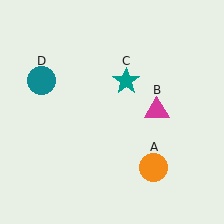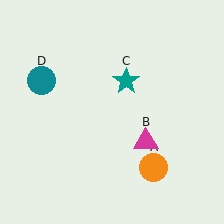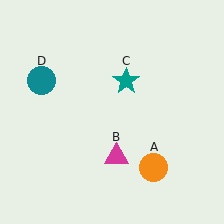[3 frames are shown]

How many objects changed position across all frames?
1 object changed position: magenta triangle (object B).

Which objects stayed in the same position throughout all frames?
Orange circle (object A) and teal star (object C) and teal circle (object D) remained stationary.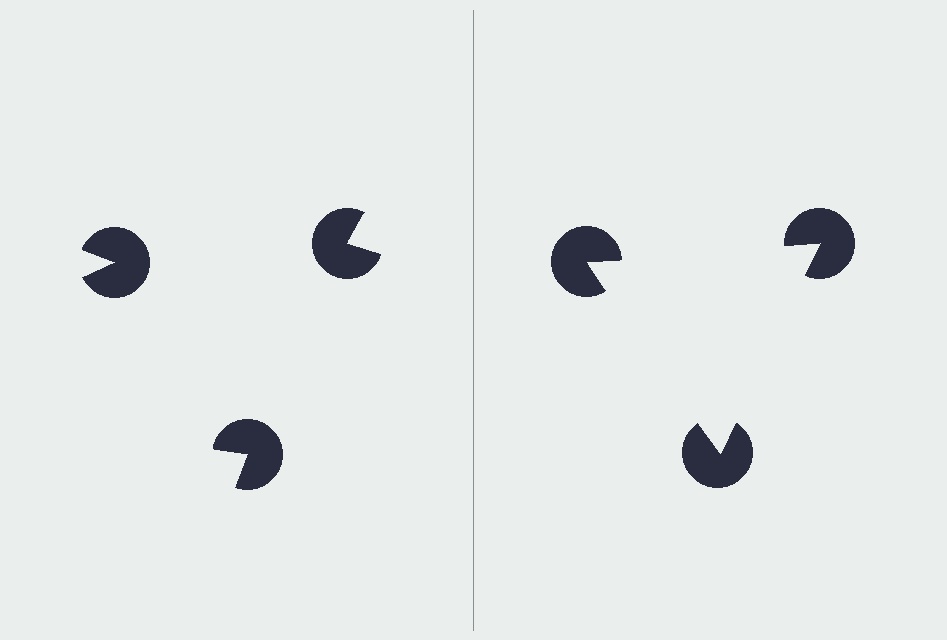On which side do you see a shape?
An illusory triangle appears on the right side. On the left side the wedge cuts are rotated, so no coherent shape forms.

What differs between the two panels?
The pac-man discs are positioned identically on both sides; only the wedge orientations differ. On the right they align to a triangle; on the left they are misaligned.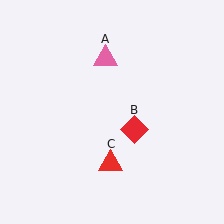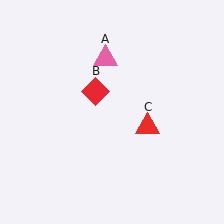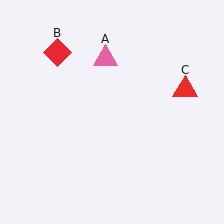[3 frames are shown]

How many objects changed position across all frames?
2 objects changed position: red diamond (object B), red triangle (object C).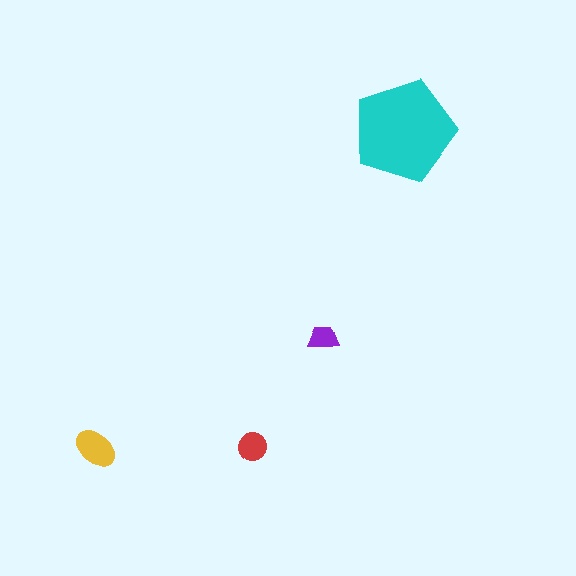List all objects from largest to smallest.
The cyan pentagon, the yellow ellipse, the red circle, the purple trapezoid.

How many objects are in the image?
There are 4 objects in the image.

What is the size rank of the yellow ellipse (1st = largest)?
2nd.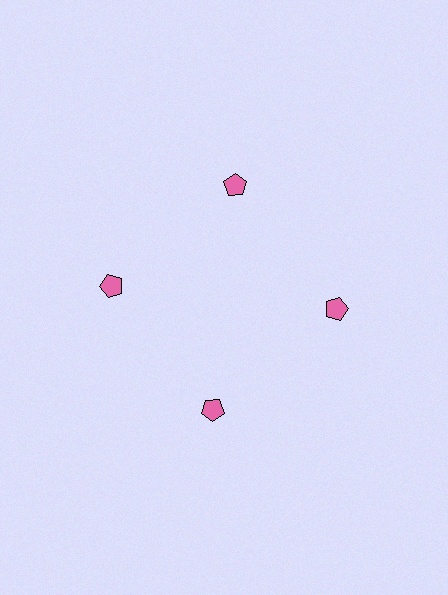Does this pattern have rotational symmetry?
Yes, this pattern has 4-fold rotational symmetry. It looks the same after rotating 90 degrees around the center.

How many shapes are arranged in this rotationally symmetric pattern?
There are 4 shapes, arranged in 4 groups of 1.